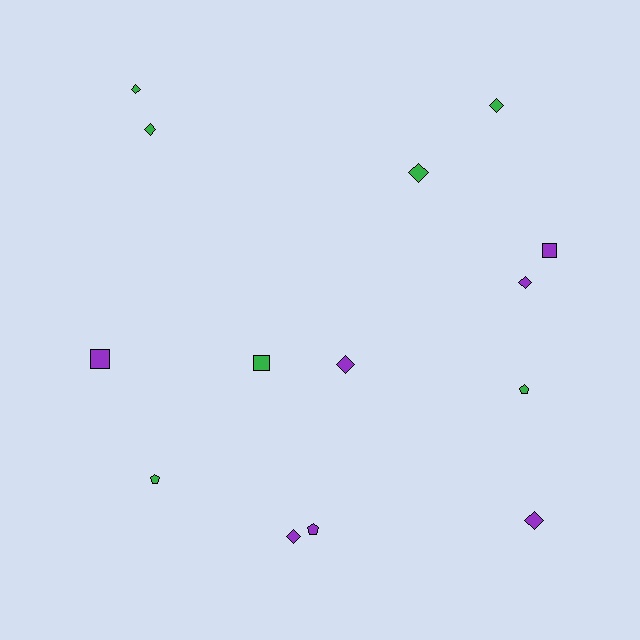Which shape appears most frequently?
Diamond, with 8 objects.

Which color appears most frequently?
Purple, with 7 objects.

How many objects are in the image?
There are 14 objects.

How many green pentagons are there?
There are 2 green pentagons.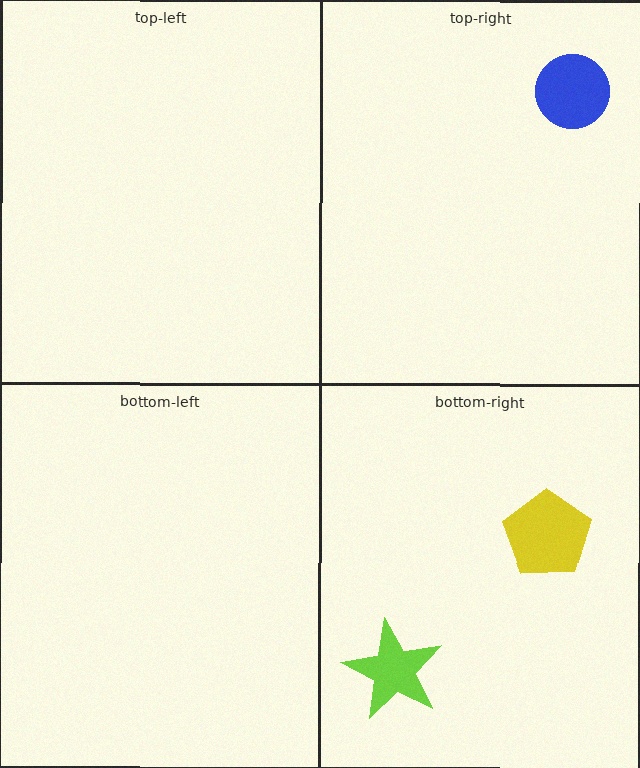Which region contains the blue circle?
The top-right region.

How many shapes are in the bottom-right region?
2.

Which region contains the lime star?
The bottom-right region.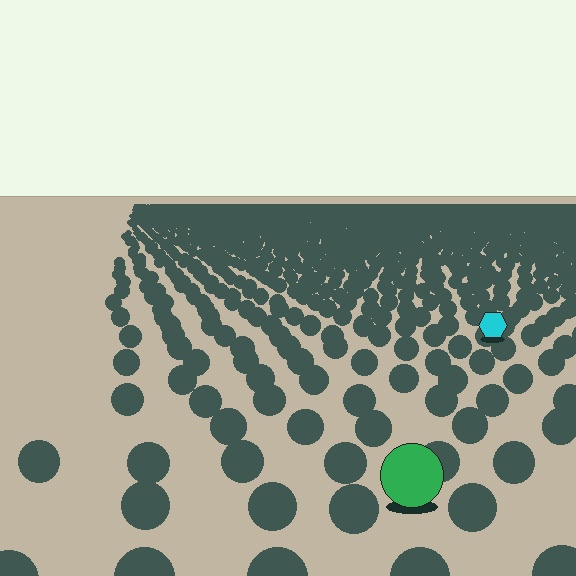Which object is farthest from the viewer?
The cyan hexagon is farthest from the viewer. It appears smaller and the ground texture around it is denser.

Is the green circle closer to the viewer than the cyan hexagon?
Yes. The green circle is closer — you can tell from the texture gradient: the ground texture is coarser near it.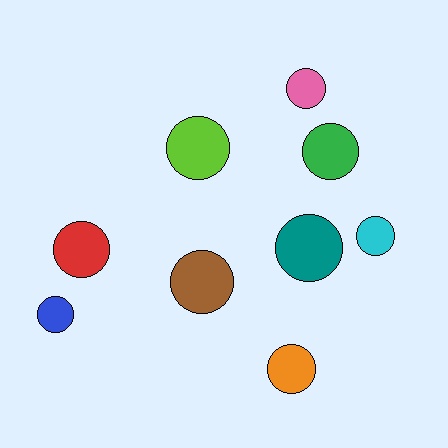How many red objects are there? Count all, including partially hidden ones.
There is 1 red object.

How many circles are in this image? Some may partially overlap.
There are 9 circles.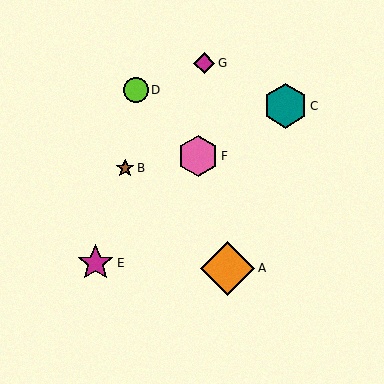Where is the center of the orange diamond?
The center of the orange diamond is at (228, 268).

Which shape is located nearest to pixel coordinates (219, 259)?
The orange diamond (labeled A) at (228, 268) is nearest to that location.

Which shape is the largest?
The orange diamond (labeled A) is the largest.